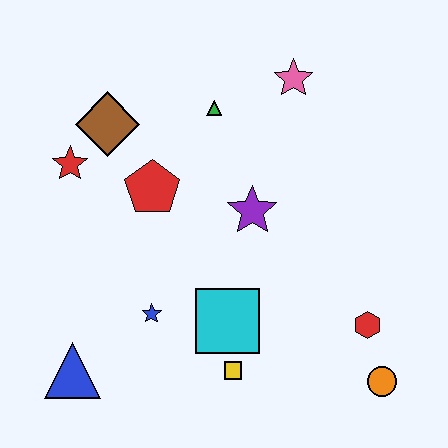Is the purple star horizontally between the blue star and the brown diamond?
No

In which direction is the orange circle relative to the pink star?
The orange circle is below the pink star.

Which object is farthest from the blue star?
The pink star is farthest from the blue star.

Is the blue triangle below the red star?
Yes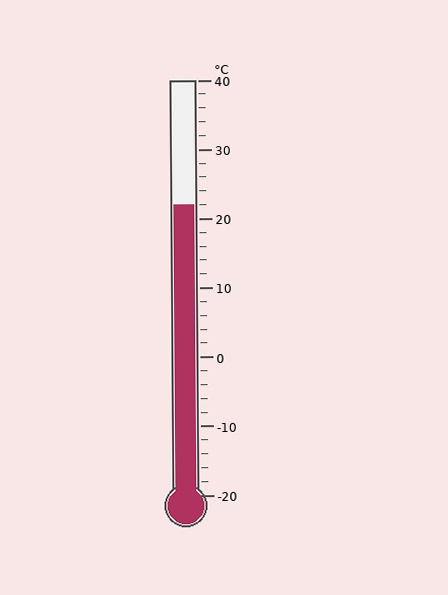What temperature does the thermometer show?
The thermometer shows approximately 22°C.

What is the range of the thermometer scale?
The thermometer scale ranges from -20°C to 40°C.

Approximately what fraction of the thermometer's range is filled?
The thermometer is filled to approximately 70% of its range.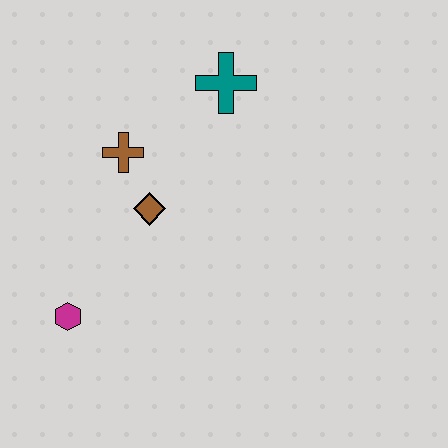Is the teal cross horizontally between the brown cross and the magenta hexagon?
No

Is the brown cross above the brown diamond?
Yes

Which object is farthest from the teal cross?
The magenta hexagon is farthest from the teal cross.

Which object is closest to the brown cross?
The brown diamond is closest to the brown cross.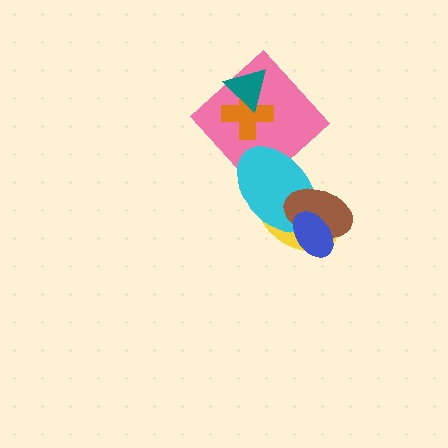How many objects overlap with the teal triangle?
2 objects overlap with the teal triangle.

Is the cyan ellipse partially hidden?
Yes, it is partially covered by another shape.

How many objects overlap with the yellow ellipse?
3 objects overlap with the yellow ellipse.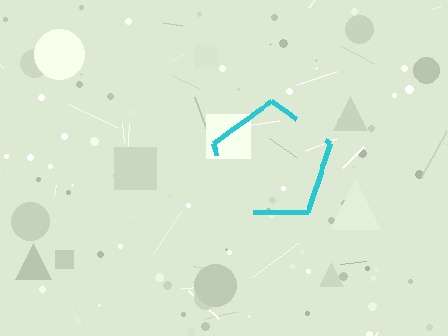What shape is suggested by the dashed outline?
The dashed outline suggests a pentagon.